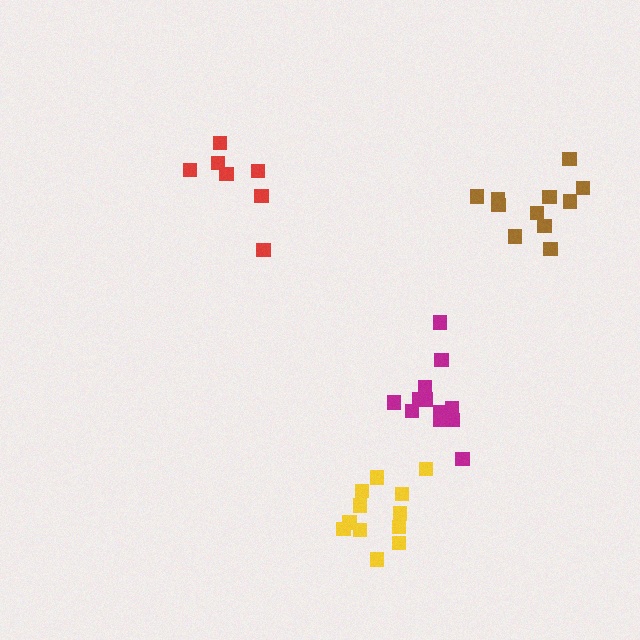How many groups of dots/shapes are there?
There are 4 groups.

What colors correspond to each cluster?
The clusters are colored: red, magenta, brown, yellow.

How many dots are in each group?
Group 1: 7 dots, Group 2: 12 dots, Group 3: 11 dots, Group 4: 12 dots (42 total).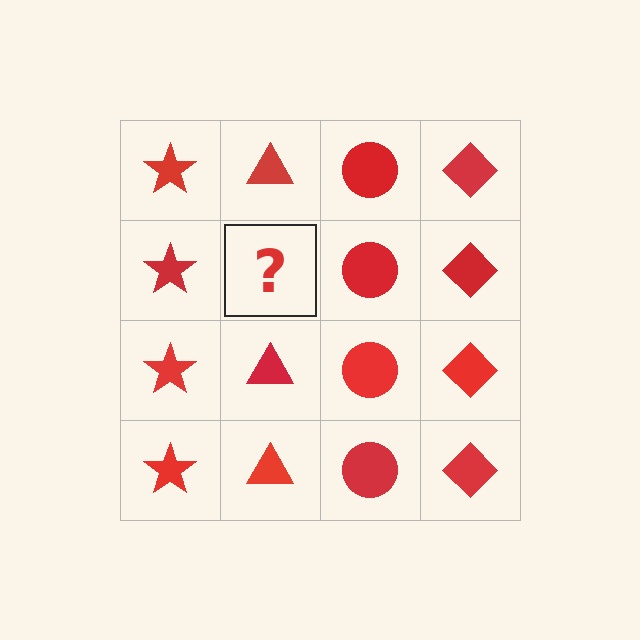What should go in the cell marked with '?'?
The missing cell should contain a red triangle.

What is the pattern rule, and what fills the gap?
The rule is that each column has a consistent shape. The gap should be filled with a red triangle.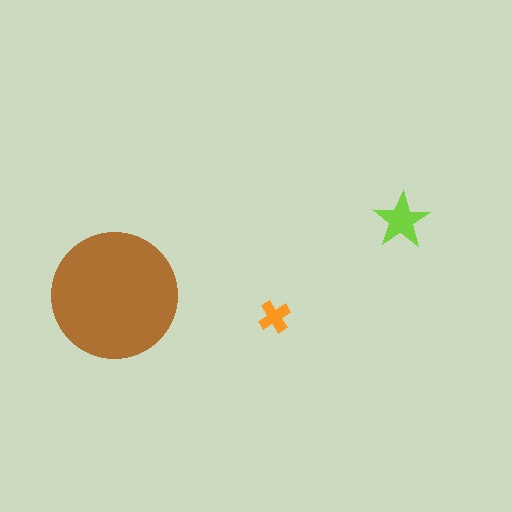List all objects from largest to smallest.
The brown circle, the lime star, the orange cross.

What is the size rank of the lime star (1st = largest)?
2nd.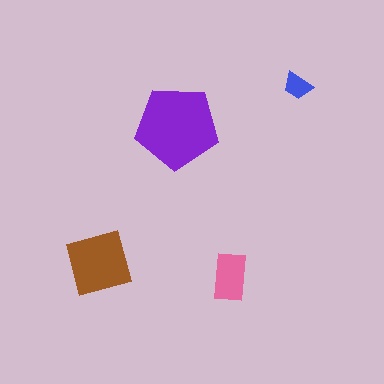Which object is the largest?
The purple pentagon.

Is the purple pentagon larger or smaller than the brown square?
Larger.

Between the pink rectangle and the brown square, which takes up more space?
The brown square.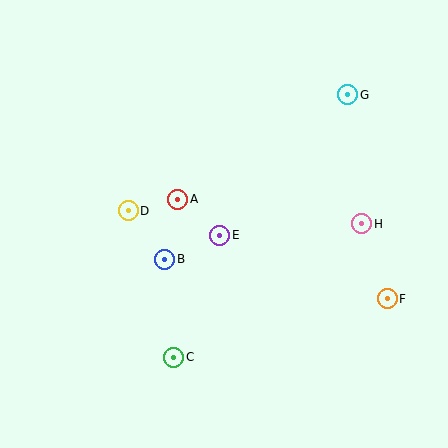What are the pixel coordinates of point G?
Point G is at (348, 95).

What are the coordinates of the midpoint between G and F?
The midpoint between G and F is at (368, 197).